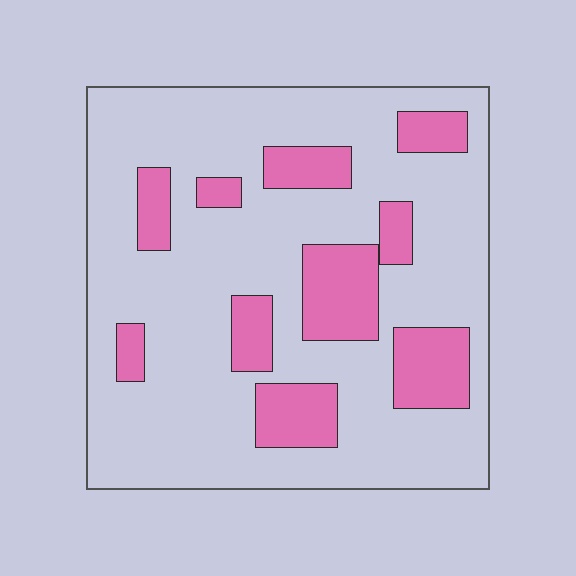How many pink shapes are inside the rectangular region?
10.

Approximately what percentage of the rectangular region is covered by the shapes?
Approximately 25%.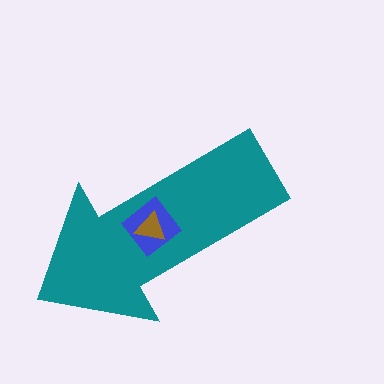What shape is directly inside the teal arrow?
The blue diamond.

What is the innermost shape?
The brown triangle.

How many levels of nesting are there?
3.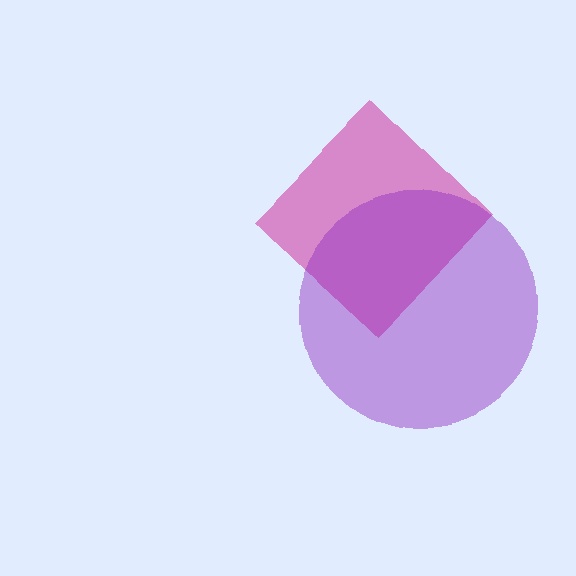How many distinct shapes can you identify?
There are 2 distinct shapes: a magenta diamond, a purple circle.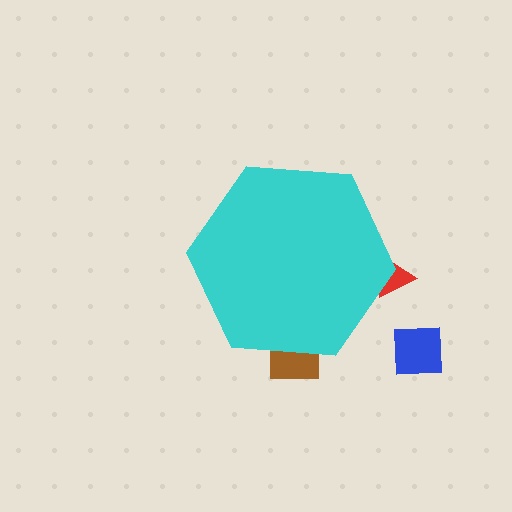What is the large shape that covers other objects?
A cyan hexagon.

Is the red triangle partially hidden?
Yes, the red triangle is partially hidden behind the cyan hexagon.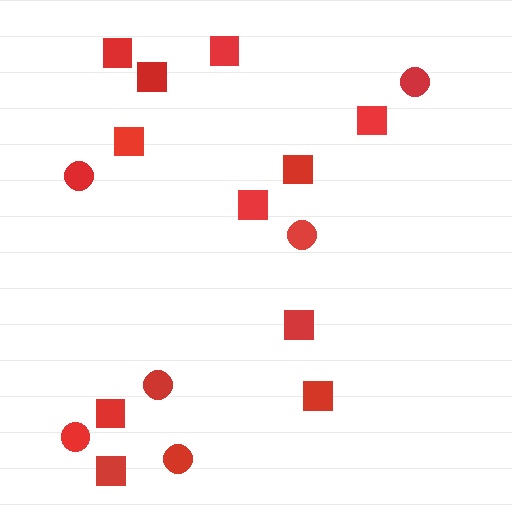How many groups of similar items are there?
There are 2 groups: one group of circles (6) and one group of squares (11).